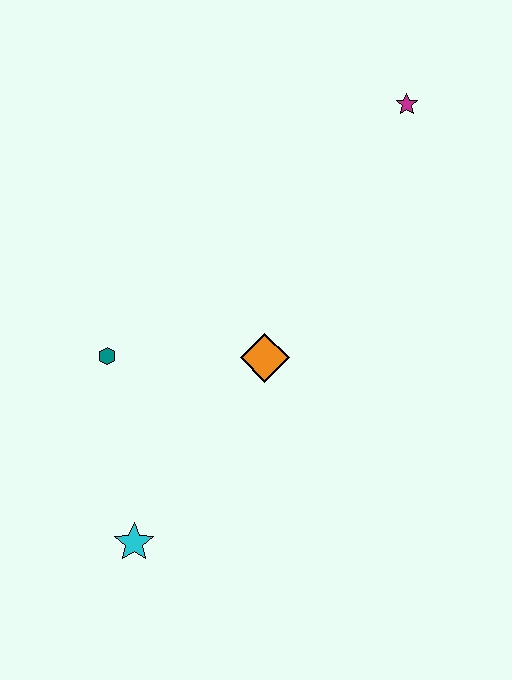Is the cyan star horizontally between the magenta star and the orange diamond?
No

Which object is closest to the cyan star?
The teal hexagon is closest to the cyan star.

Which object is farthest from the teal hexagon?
The magenta star is farthest from the teal hexagon.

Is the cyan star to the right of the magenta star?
No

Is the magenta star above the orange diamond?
Yes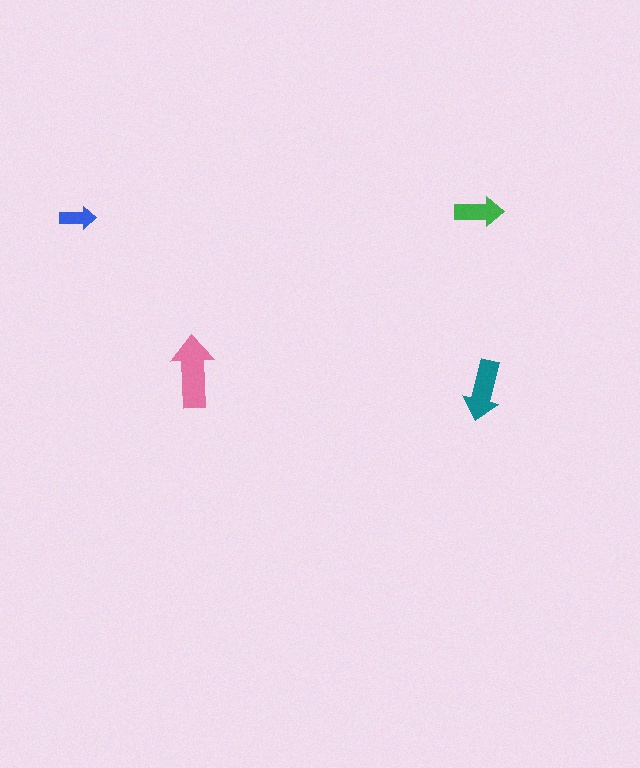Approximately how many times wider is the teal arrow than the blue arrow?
About 1.5 times wider.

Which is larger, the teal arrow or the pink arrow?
The pink one.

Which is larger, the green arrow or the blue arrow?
The green one.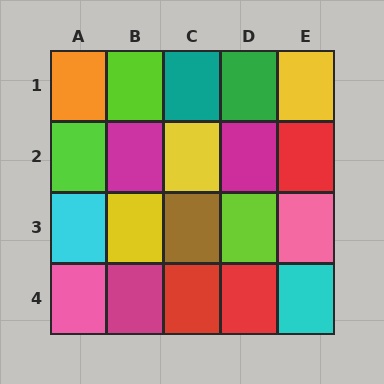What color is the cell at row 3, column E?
Pink.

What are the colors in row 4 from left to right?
Pink, magenta, red, red, cyan.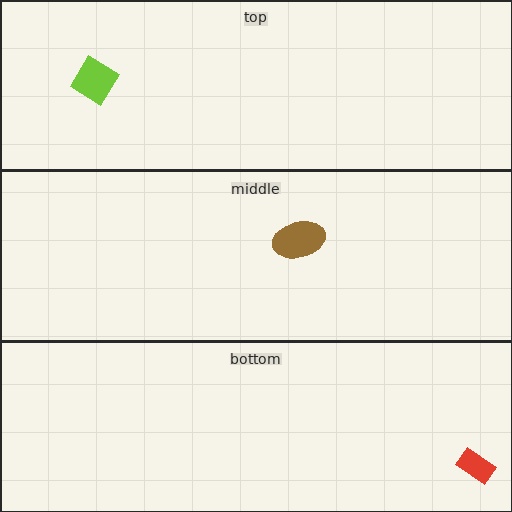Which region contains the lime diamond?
The top region.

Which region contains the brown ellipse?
The middle region.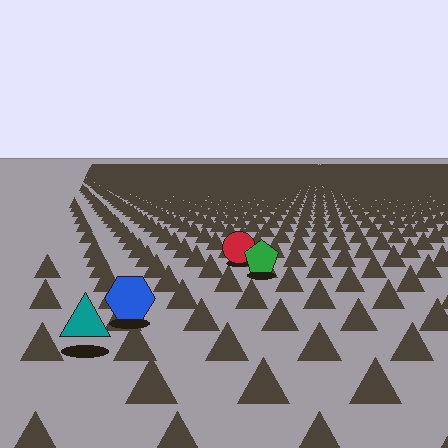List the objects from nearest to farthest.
From nearest to farthest: the teal triangle, the blue hexagon, the green pentagon, the red circle.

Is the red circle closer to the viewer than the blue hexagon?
No. The blue hexagon is closer — you can tell from the texture gradient: the ground texture is coarser near it.